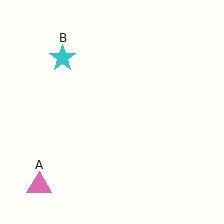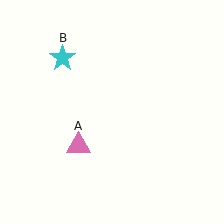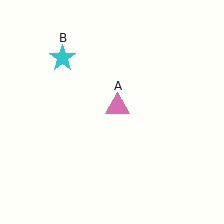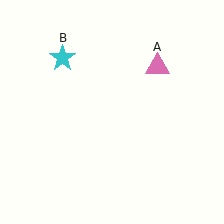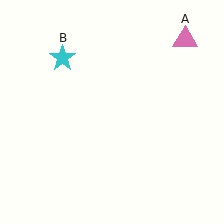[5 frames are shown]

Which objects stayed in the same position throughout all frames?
Cyan star (object B) remained stationary.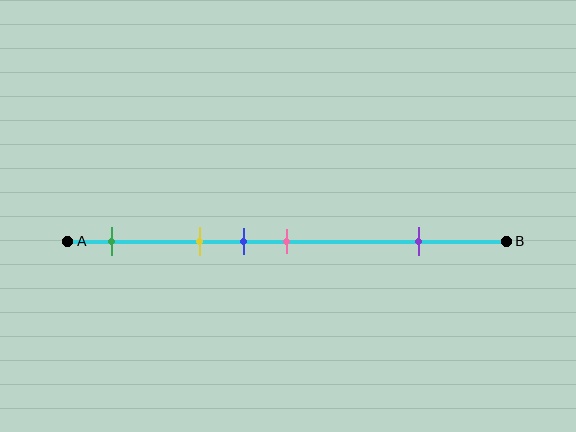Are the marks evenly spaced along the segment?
No, the marks are not evenly spaced.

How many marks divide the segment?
There are 5 marks dividing the segment.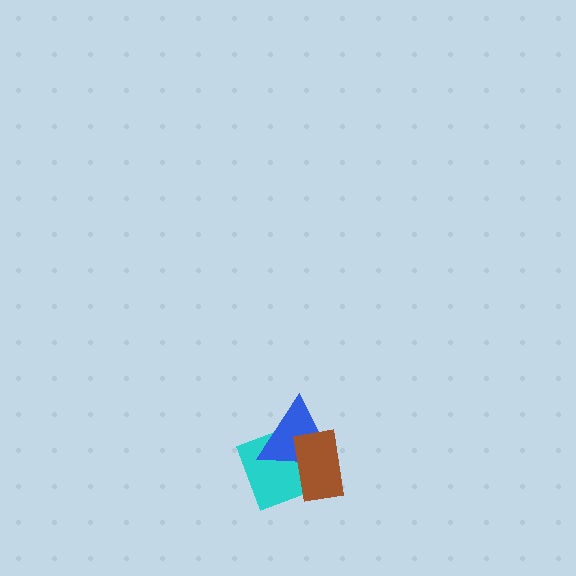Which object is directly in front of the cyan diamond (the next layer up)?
The blue triangle is directly in front of the cyan diamond.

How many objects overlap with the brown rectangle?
2 objects overlap with the brown rectangle.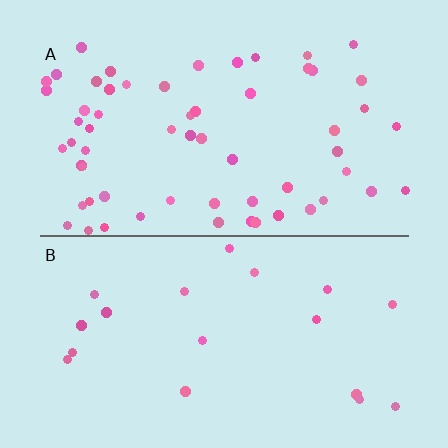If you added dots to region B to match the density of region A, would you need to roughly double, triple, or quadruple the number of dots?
Approximately triple.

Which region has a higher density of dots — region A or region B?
A (the top).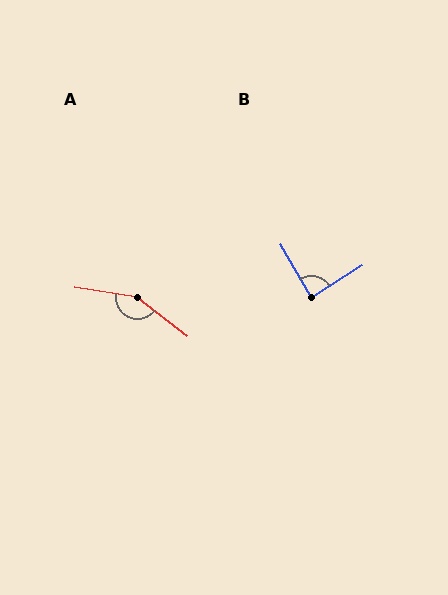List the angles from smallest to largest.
B (87°), A (151°).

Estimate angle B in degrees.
Approximately 87 degrees.